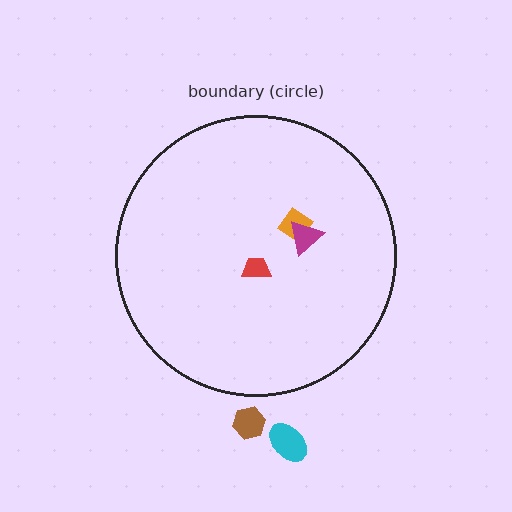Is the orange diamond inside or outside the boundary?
Inside.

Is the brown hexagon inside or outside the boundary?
Outside.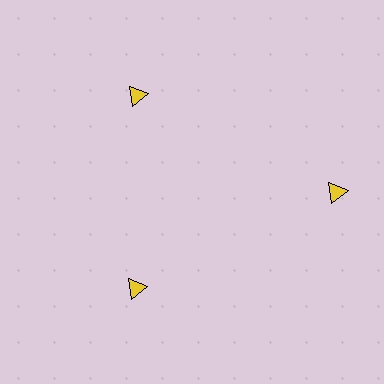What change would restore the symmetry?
The symmetry would be restored by moving it inward, back onto the ring so that all 3 triangles sit at equal angles and equal distance from the center.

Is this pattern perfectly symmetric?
No. The 3 yellow triangles are arranged in a ring, but one element near the 3 o'clock position is pushed outward from the center, breaking the 3-fold rotational symmetry.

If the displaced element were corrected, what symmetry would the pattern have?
It would have 3-fold rotational symmetry — the pattern would map onto itself every 120 degrees.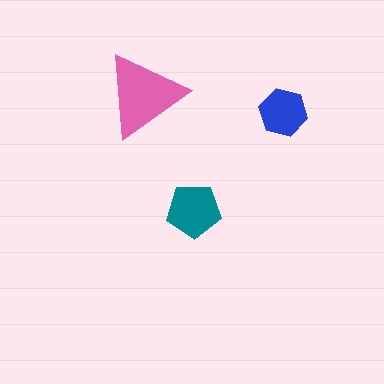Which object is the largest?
The pink triangle.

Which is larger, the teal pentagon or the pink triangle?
The pink triangle.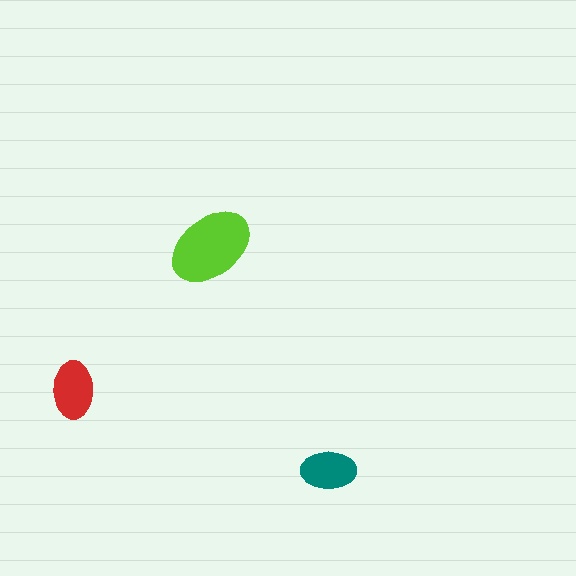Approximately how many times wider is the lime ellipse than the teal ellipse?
About 1.5 times wider.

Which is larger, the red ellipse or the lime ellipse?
The lime one.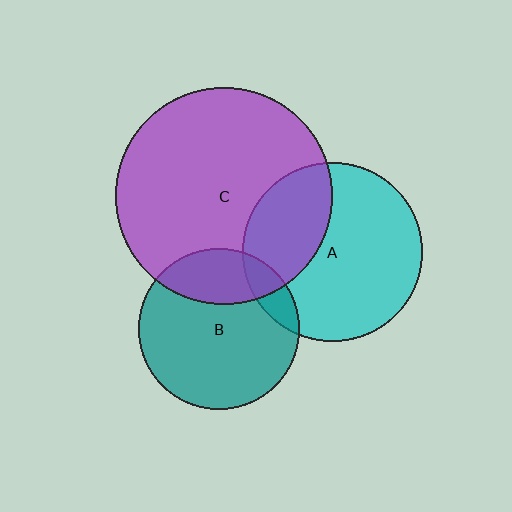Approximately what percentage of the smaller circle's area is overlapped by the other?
Approximately 25%.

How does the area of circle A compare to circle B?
Approximately 1.2 times.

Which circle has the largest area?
Circle C (purple).